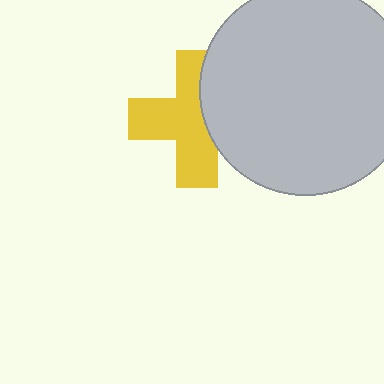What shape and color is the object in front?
The object in front is a light gray circle.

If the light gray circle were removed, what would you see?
You would see the complete yellow cross.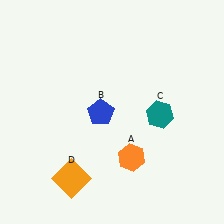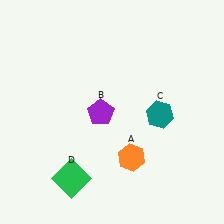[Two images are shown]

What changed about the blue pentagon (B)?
In Image 1, B is blue. In Image 2, it changed to purple.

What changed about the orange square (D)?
In Image 1, D is orange. In Image 2, it changed to green.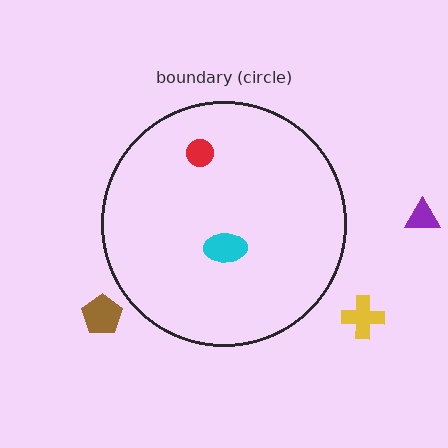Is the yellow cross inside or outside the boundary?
Outside.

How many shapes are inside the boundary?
2 inside, 3 outside.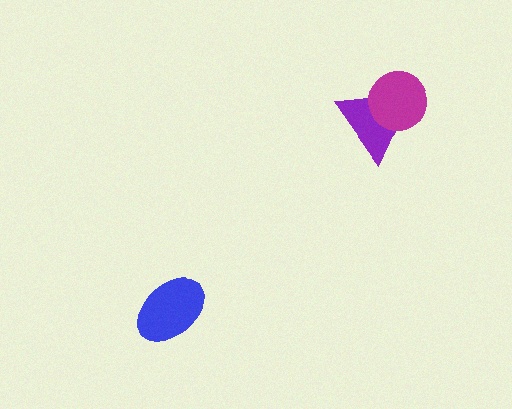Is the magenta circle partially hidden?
No, no other shape covers it.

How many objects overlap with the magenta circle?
1 object overlaps with the magenta circle.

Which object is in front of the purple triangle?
The magenta circle is in front of the purple triangle.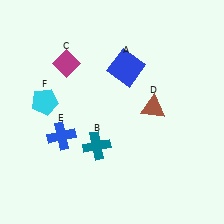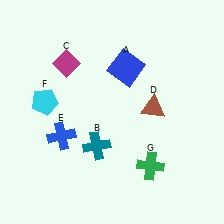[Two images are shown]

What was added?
A green cross (G) was added in Image 2.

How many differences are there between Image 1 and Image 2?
There is 1 difference between the two images.